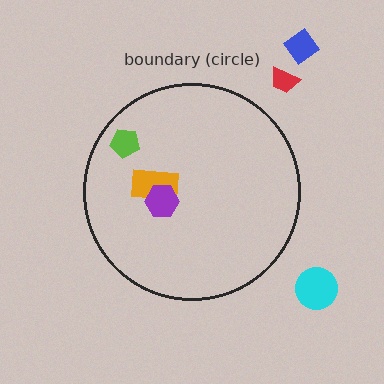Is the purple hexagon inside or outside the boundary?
Inside.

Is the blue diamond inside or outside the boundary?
Outside.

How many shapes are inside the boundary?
3 inside, 3 outside.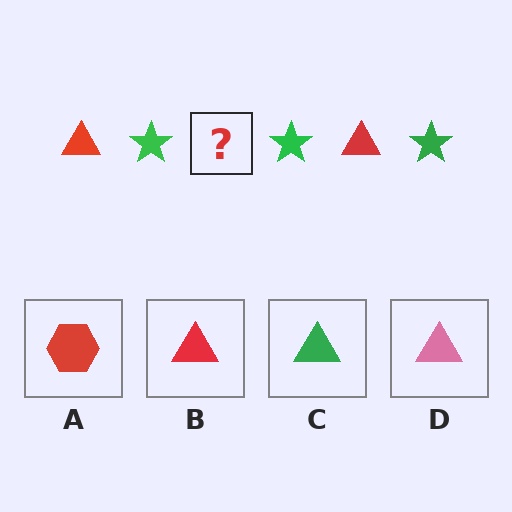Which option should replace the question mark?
Option B.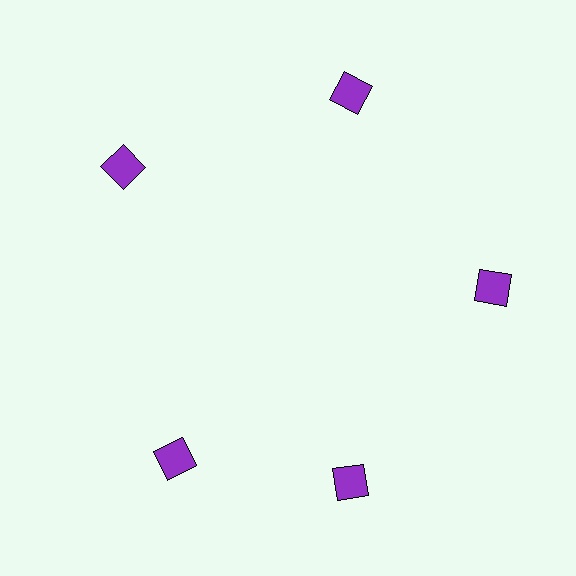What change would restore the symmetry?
The symmetry would be restored by rotating it back into even spacing with its neighbors so that all 5 squares sit at equal angles and equal distance from the center.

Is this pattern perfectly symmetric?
No. The 5 purple squares are arranged in a ring, but one element near the 8 o'clock position is rotated out of alignment along the ring, breaking the 5-fold rotational symmetry.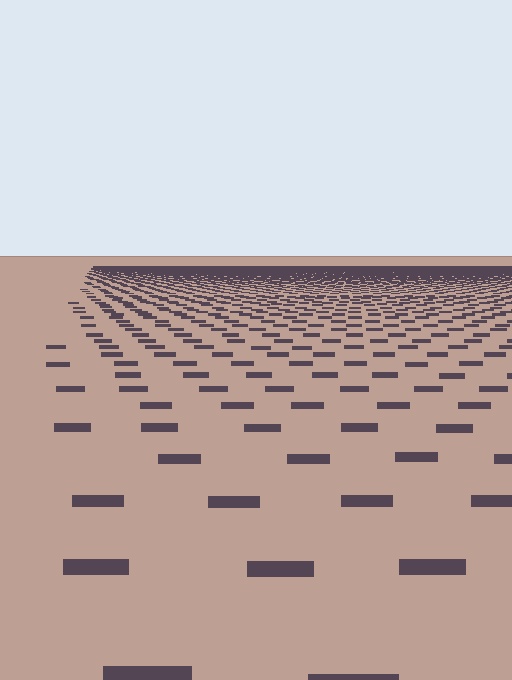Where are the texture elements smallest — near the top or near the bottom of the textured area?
Near the top.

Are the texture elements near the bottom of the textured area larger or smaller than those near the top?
Larger. Near the bottom, elements are closer to the viewer and appear at a bigger on-screen size.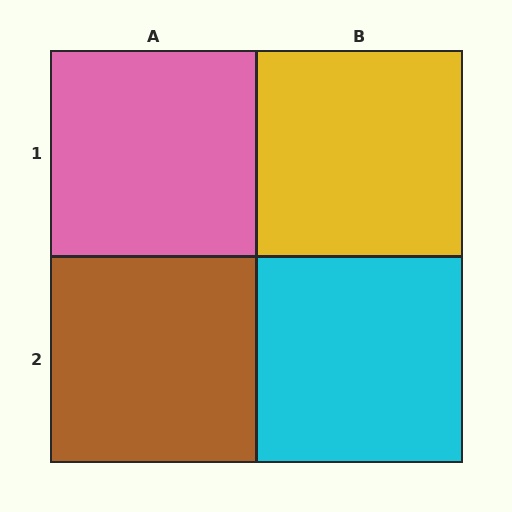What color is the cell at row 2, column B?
Cyan.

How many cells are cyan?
1 cell is cyan.